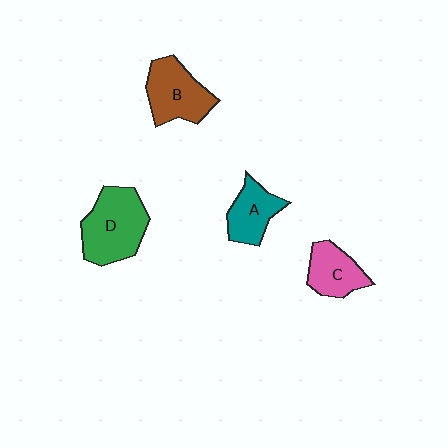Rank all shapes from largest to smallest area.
From largest to smallest: D (green), B (brown), C (pink), A (teal).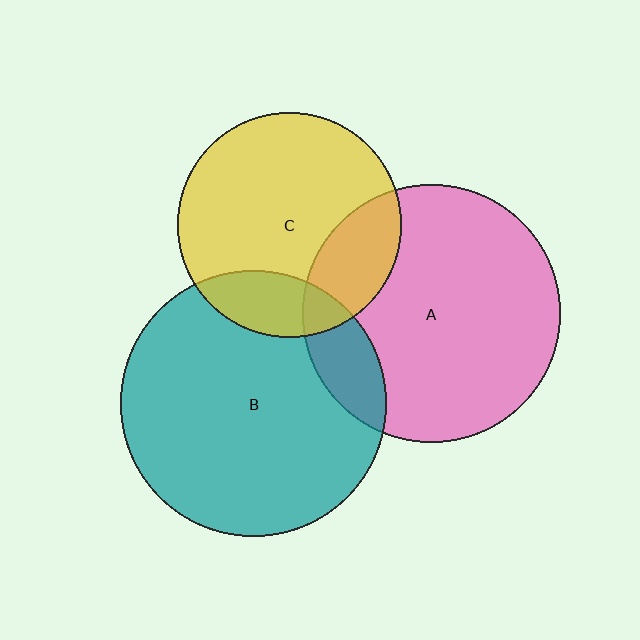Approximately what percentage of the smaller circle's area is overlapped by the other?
Approximately 20%.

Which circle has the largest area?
Circle B (teal).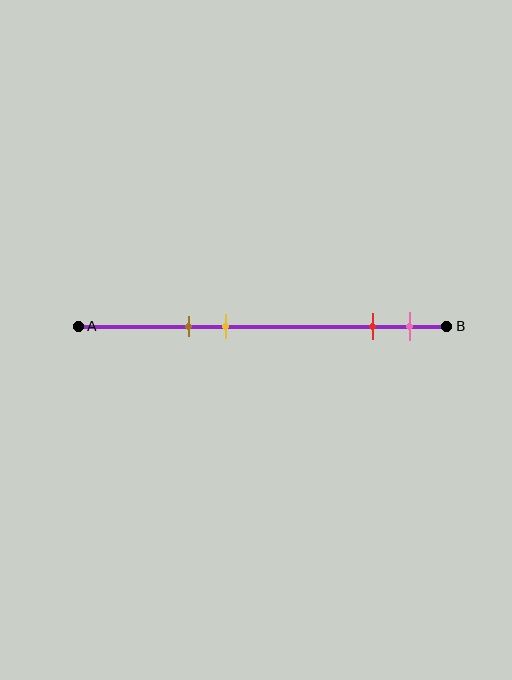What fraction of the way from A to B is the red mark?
The red mark is approximately 80% (0.8) of the way from A to B.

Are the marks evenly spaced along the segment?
No, the marks are not evenly spaced.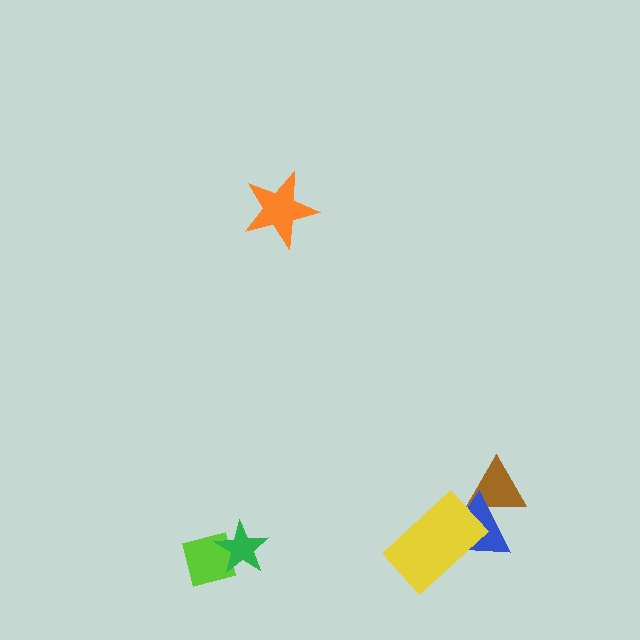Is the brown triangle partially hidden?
Yes, it is partially covered by another shape.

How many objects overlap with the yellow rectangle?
1 object overlaps with the yellow rectangle.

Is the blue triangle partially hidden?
Yes, it is partially covered by another shape.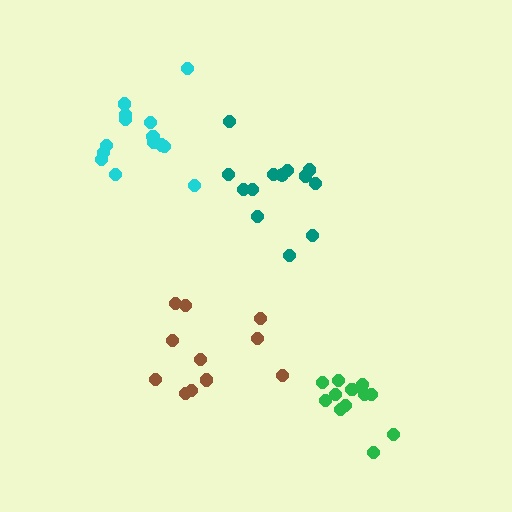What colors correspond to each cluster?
The clusters are colored: brown, cyan, teal, green.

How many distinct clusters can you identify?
There are 4 distinct clusters.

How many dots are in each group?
Group 1: 11 dots, Group 2: 14 dots, Group 3: 13 dots, Group 4: 12 dots (50 total).